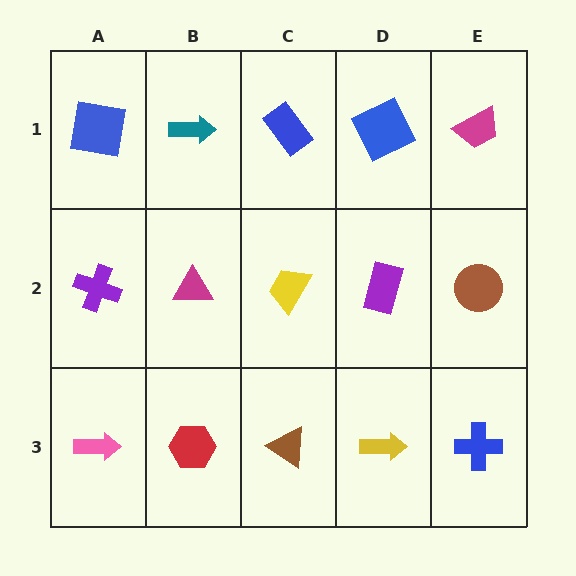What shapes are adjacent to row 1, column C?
A yellow trapezoid (row 2, column C), a teal arrow (row 1, column B), a blue square (row 1, column D).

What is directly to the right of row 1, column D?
A magenta trapezoid.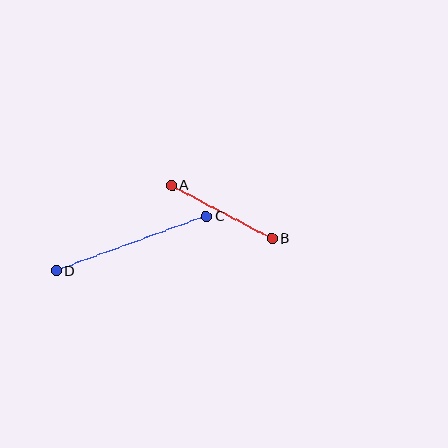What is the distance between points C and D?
The distance is approximately 160 pixels.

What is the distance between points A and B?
The distance is approximately 114 pixels.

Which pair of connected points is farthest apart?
Points C and D are farthest apart.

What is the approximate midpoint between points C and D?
The midpoint is at approximately (131, 244) pixels.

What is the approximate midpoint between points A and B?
The midpoint is at approximately (222, 212) pixels.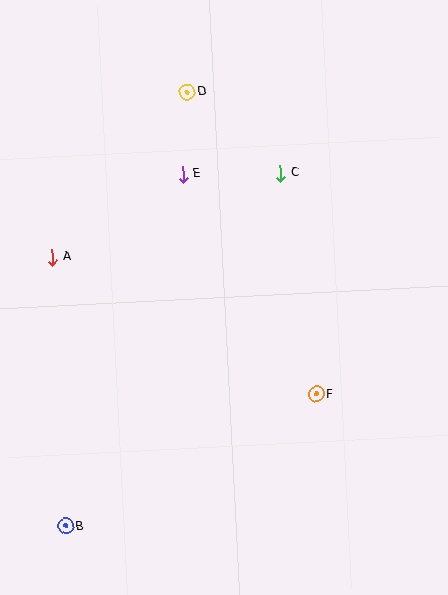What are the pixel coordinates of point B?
Point B is at (66, 526).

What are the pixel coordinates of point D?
Point D is at (187, 92).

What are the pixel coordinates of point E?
Point E is at (183, 174).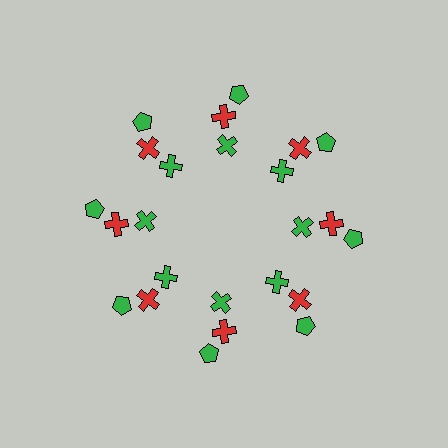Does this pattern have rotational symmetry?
Yes, this pattern has 8-fold rotational symmetry. It looks the same after rotating 45 degrees around the center.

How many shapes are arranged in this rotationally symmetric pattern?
There are 24 shapes, arranged in 8 groups of 3.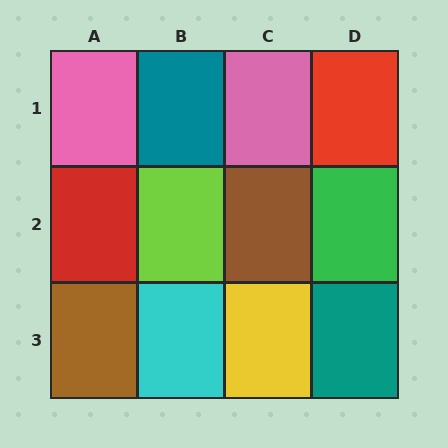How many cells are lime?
1 cell is lime.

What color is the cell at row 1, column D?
Red.